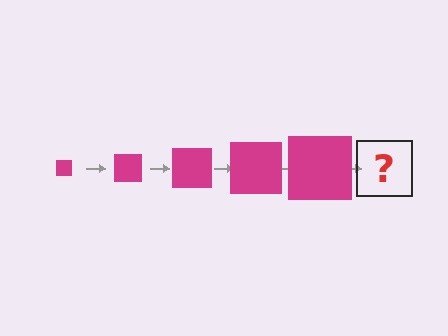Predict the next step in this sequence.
The next step is a magenta square, larger than the previous one.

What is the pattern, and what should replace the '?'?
The pattern is that the square gets progressively larger each step. The '?' should be a magenta square, larger than the previous one.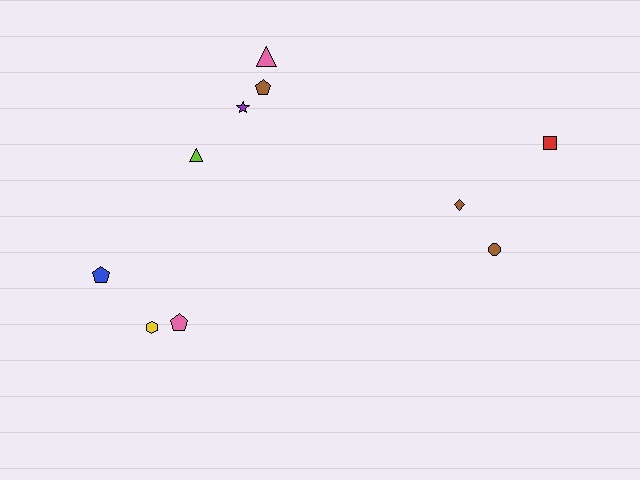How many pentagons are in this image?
There are 3 pentagons.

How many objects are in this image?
There are 10 objects.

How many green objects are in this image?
There are no green objects.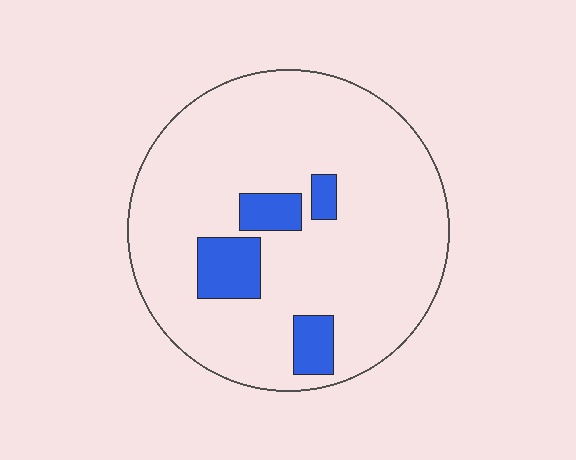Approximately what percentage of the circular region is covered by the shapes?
Approximately 10%.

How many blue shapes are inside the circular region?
4.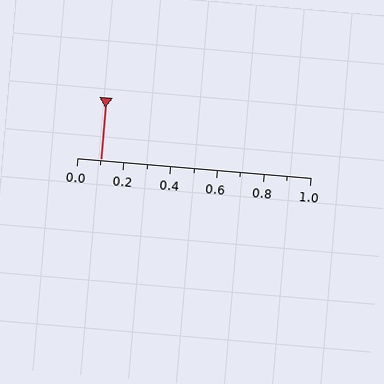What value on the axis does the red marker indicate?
The marker indicates approximately 0.1.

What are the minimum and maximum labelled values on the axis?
The axis runs from 0.0 to 1.0.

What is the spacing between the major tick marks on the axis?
The major ticks are spaced 0.2 apart.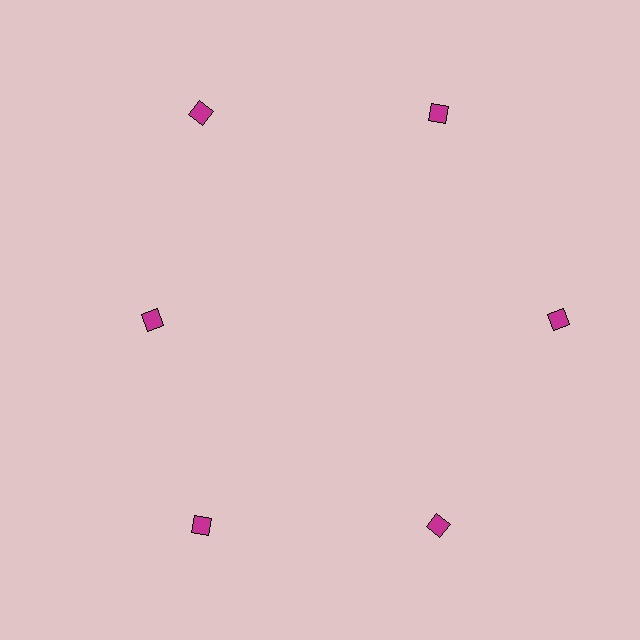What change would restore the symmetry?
The symmetry would be restored by moving it outward, back onto the ring so that all 6 diamonds sit at equal angles and equal distance from the center.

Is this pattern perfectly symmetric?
No. The 6 magenta diamonds are arranged in a ring, but one element near the 9 o'clock position is pulled inward toward the center, breaking the 6-fold rotational symmetry.